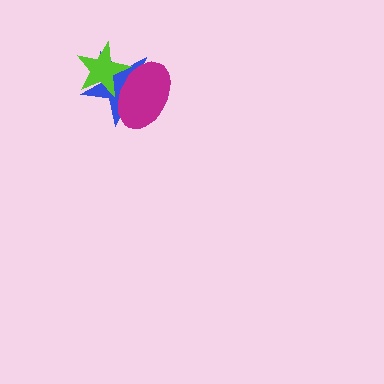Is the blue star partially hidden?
Yes, it is partially covered by another shape.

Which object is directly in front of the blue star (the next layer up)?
The lime star is directly in front of the blue star.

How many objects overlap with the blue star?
2 objects overlap with the blue star.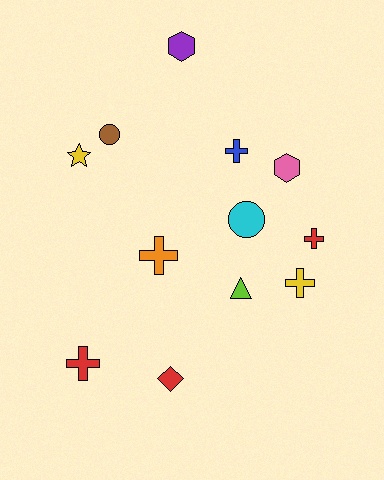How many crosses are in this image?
There are 5 crosses.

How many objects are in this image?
There are 12 objects.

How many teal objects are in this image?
There are no teal objects.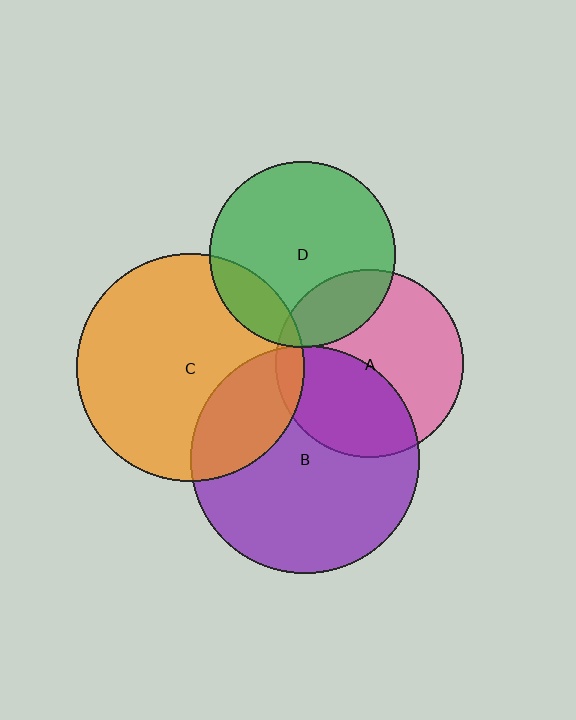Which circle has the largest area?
Circle B (purple).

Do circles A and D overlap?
Yes.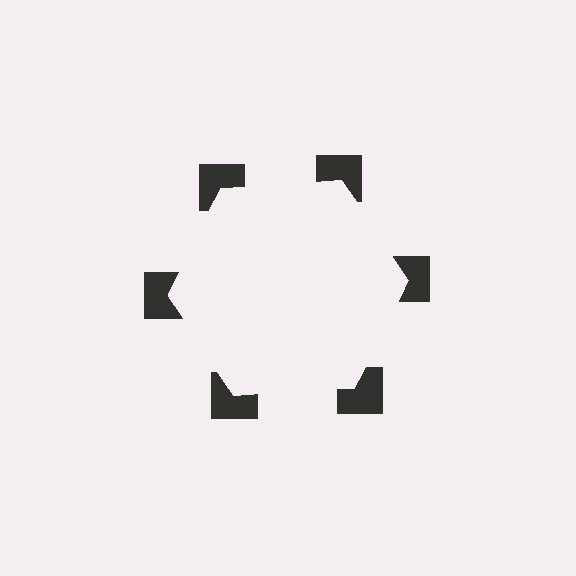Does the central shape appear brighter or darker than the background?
It typically appears slightly brighter than the background, even though no actual brightness change is drawn.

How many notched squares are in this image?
There are 6 — one at each vertex of the illusory hexagon.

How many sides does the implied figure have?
6 sides.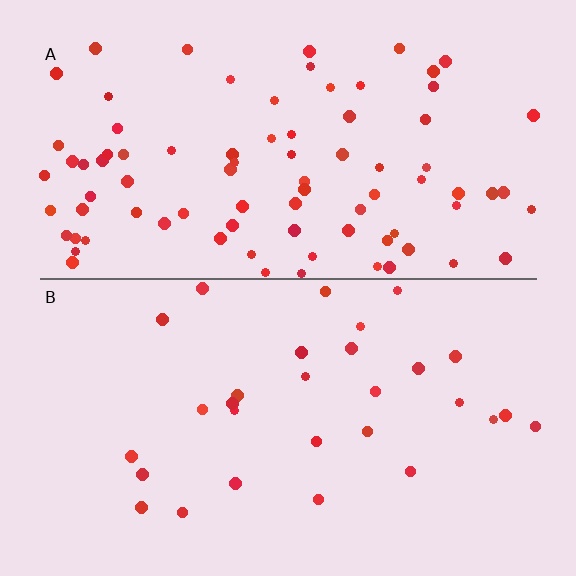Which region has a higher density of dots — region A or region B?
A (the top).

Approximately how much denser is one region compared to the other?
Approximately 2.8× — region A over region B.